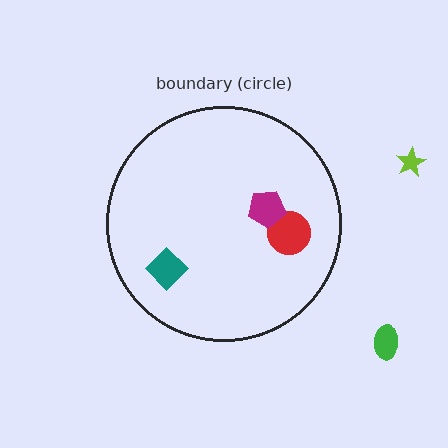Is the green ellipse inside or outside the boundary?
Outside.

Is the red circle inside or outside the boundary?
Inside.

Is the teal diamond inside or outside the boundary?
Inside.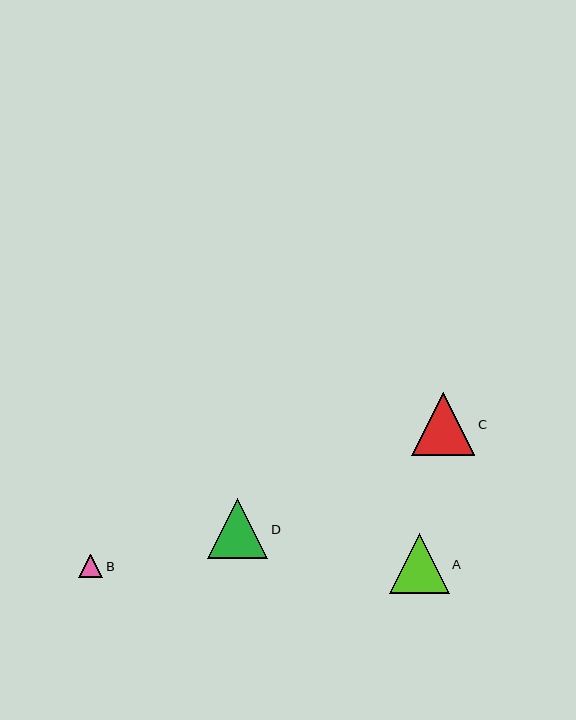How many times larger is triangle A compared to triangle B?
Triangle A is approximately 2.5 times the size of triangle B.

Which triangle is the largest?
Triangle C is the largest with a size of approximately 64 pixels.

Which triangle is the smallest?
Triangle B is the smallest with a size of approximately 24 pixels.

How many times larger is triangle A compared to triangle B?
Triangle A is approximately 2.5 times the size of triangle B.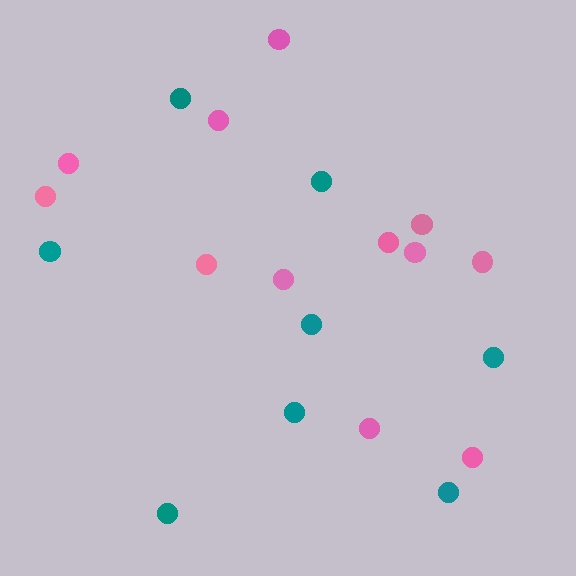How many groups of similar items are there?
There are 2 groups: one group of teal circles (8) and one group of pink circles (12).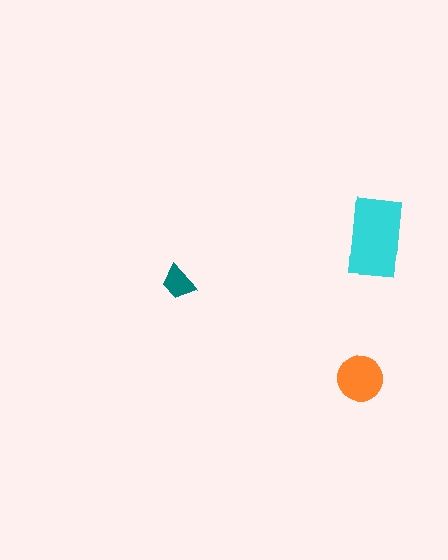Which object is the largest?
The cyan rectangle.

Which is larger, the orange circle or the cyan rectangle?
The cyan rectangle.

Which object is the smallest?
The teal trapezoid.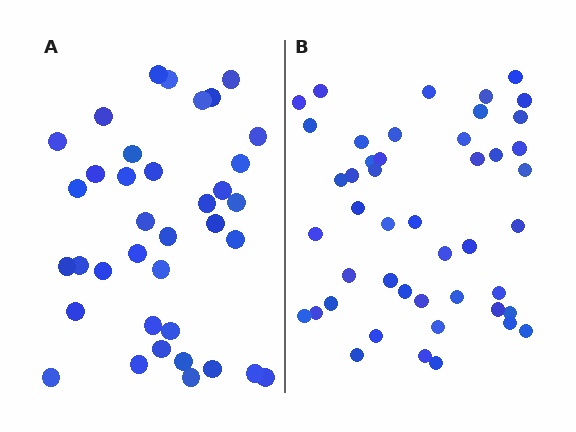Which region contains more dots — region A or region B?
Region B (the right region) has more dots.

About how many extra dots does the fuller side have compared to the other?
Region B has roughly 8 or so more dots than region A.